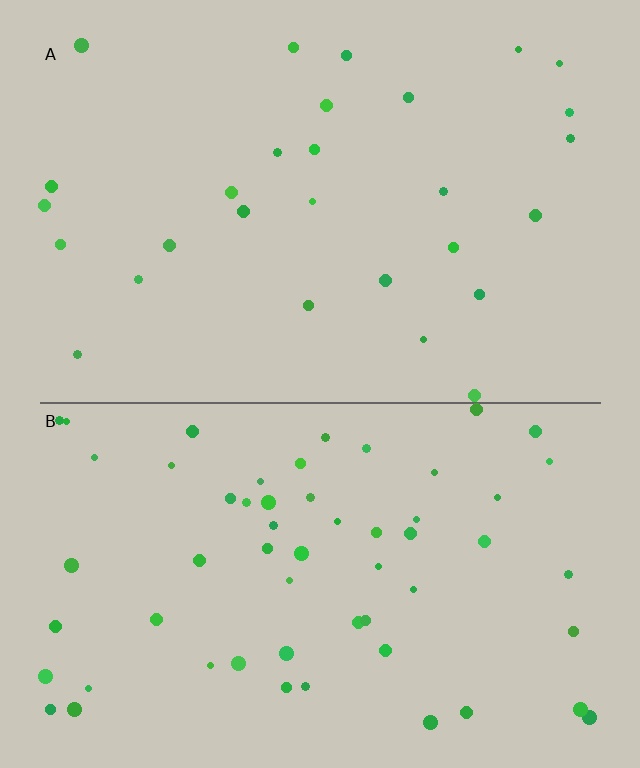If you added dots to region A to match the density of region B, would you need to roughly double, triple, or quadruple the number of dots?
Approximately double.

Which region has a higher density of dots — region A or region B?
B (the bottom).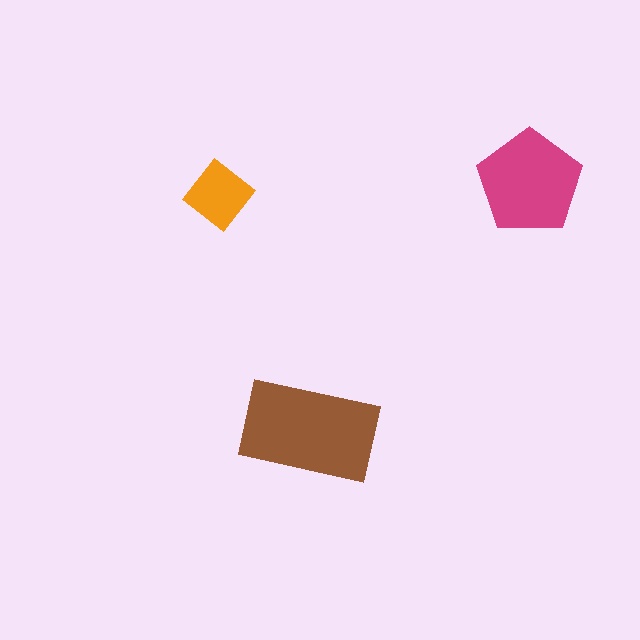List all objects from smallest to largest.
The orange diamond, the magenta pentagon, the brown rectangle.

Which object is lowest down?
The brown rectangle is bottommost.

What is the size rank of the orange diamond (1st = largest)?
3rd.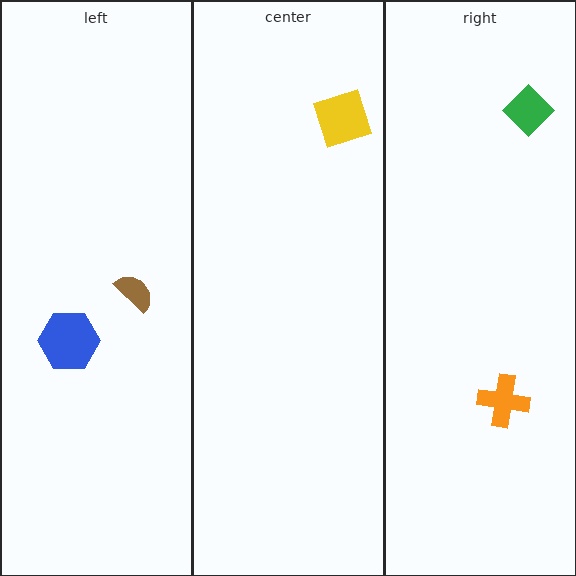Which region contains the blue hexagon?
The left region.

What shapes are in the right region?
The orange cross, the green diamond.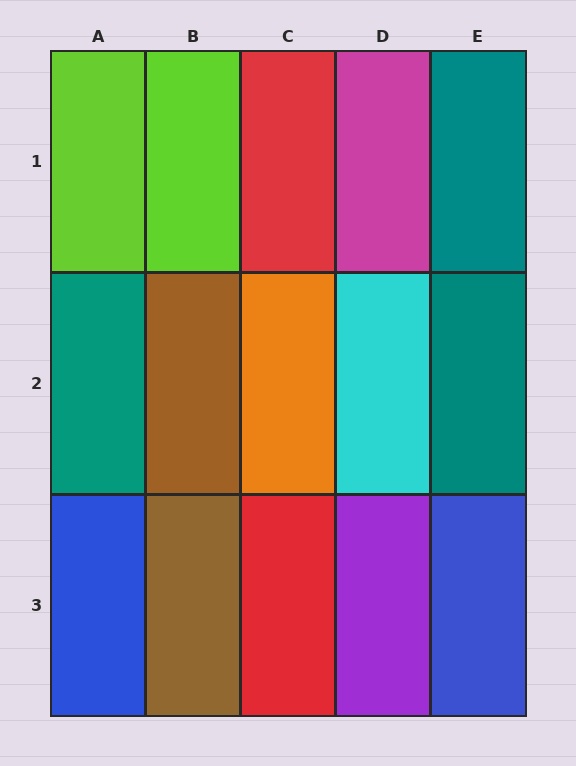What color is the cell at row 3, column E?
Blue.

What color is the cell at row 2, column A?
Teal.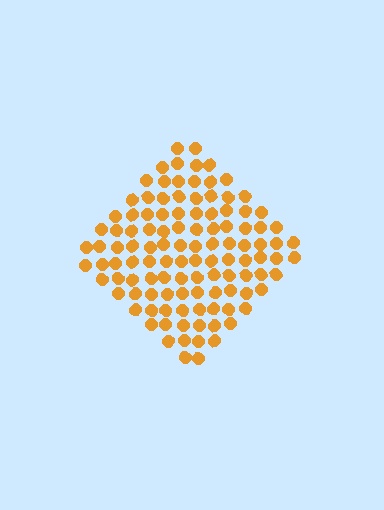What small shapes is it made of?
It is made of small circles.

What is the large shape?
The large shape is a diamond.